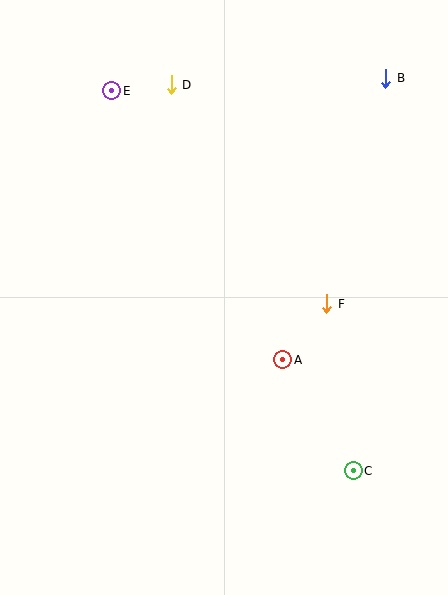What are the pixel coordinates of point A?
Point A is at (283, 360).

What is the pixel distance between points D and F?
The distance between D and F is 269 pixels.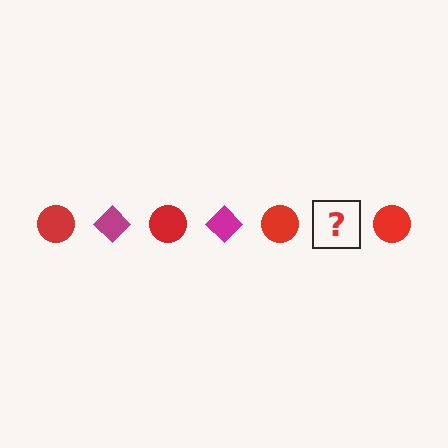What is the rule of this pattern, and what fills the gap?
The rule is that the pattern alternates between red circle and magenta diamond. The gap should be filled with a magenta diamond.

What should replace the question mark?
The question mark should be replaced with a magenta diamond.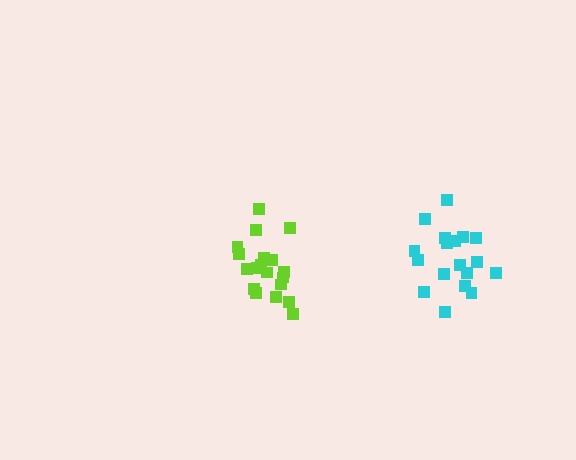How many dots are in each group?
Group 1: 19 dots, Group 2: 18 dots (37 total).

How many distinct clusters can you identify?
There are 2 distinct clusters.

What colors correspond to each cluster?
The clusters are colored: lime, cyan.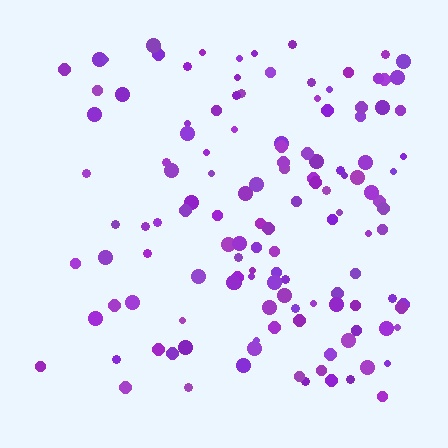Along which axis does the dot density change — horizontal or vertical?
Horizontal.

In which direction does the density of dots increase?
From left to right, with the right side densest.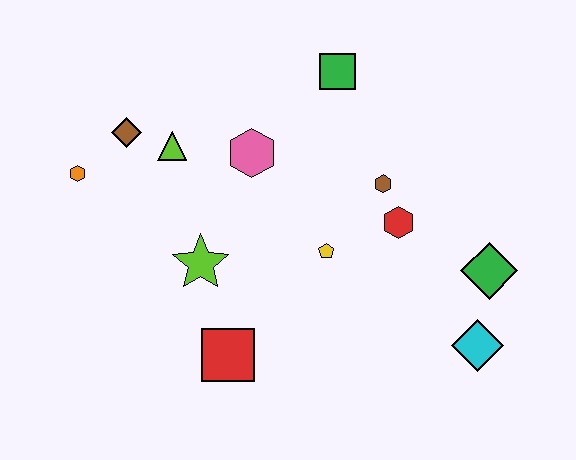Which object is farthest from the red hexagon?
The orange hexagon is farthest from the red hexagon.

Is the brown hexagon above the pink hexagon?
No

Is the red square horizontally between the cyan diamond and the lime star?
Yes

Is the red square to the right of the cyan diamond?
No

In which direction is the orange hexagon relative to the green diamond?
The orange hexagon is to the left of the green diamond.